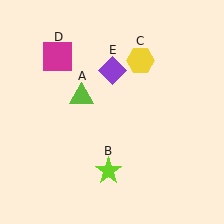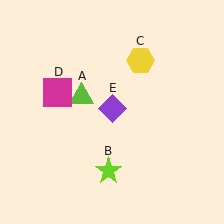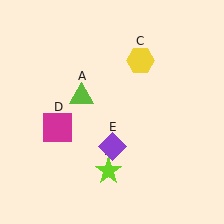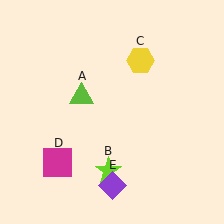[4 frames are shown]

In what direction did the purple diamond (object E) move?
The purple diamond (object E) moved down.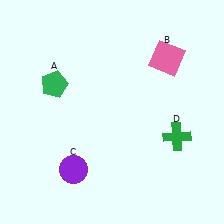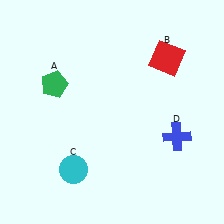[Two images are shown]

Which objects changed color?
B changed from pink to red. C changed from purple to cyan. D changed from green to blue.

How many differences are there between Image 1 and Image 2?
There are 3 differences between the two images.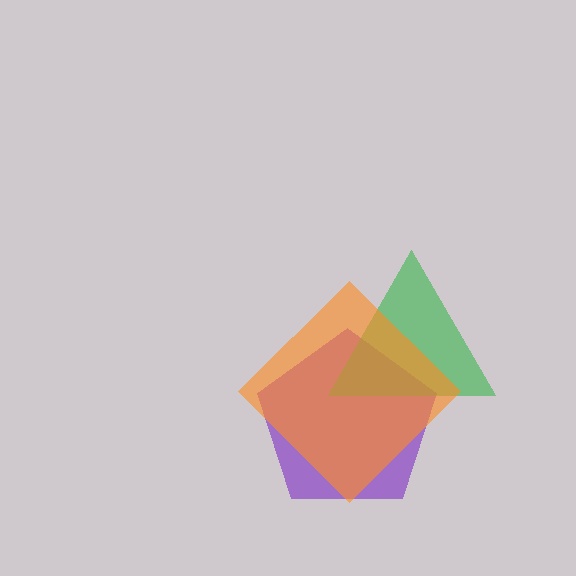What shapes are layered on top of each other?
The layered shapes are: a purple pentagon, a green triangle, an orange diamond.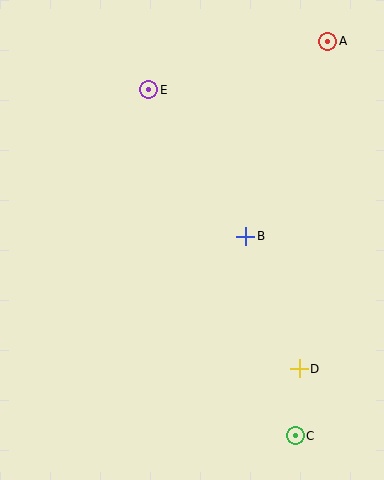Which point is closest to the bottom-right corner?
Point C is closest to the bottom-right corner.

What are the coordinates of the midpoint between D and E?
The midpoint between D and E is at (224, 229).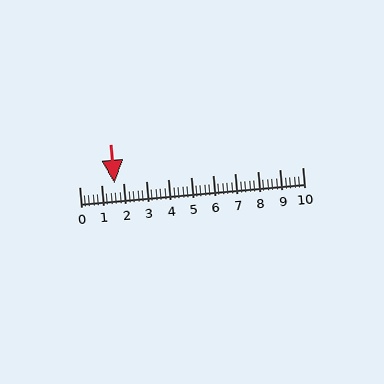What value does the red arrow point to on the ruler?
The red arrow points to approximately 1.6.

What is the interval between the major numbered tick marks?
The major tick marks are spaced 1 units apart.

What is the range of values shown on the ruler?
The ruler shows values from 0 to 10.